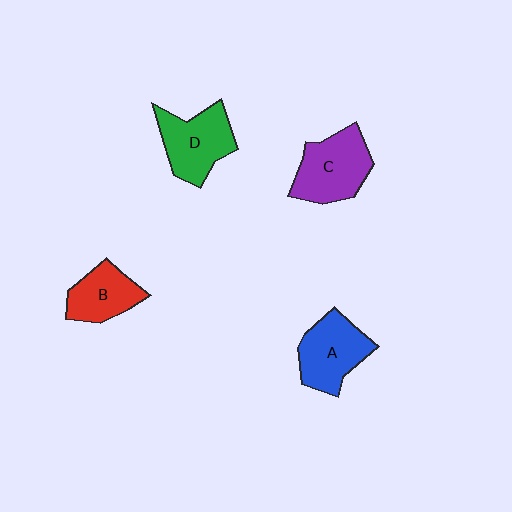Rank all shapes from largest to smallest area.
From largest to smallest: C (purple), D (green), A (blue), B (red).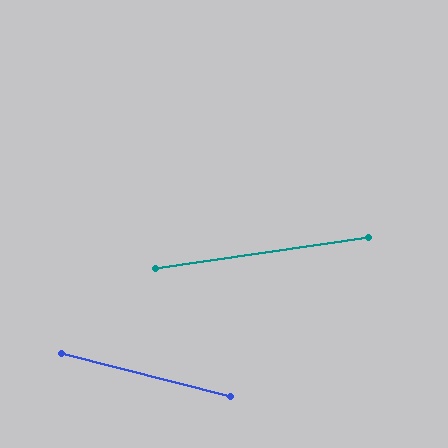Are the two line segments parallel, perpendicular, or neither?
Neither parallel nor perpendicular — they differ by about 23°.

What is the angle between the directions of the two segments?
Approximately 23 degrees.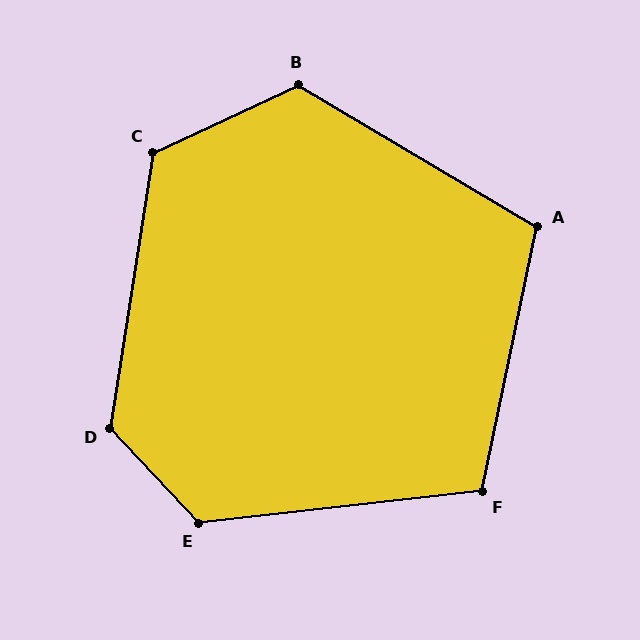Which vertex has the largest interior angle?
D, at approximately 128 degrees.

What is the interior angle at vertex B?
Approximately 124 degrees (obtuse).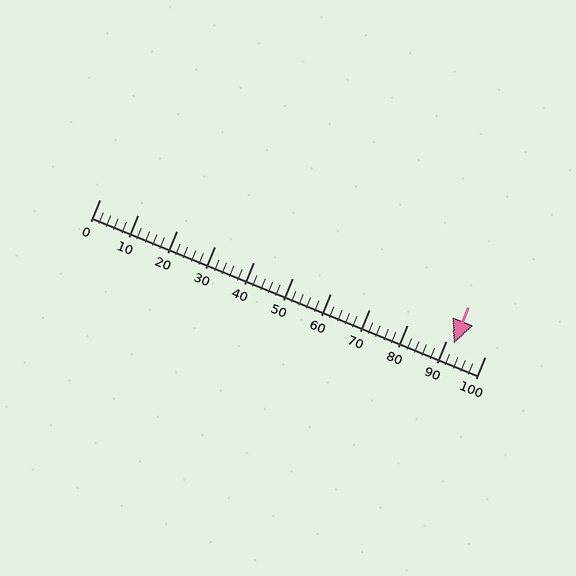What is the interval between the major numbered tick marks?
The major tick marks are spaced 10 units apart.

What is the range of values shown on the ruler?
The ruler shows values from 0 to 100.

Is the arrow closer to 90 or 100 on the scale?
The arrow is closer to 90.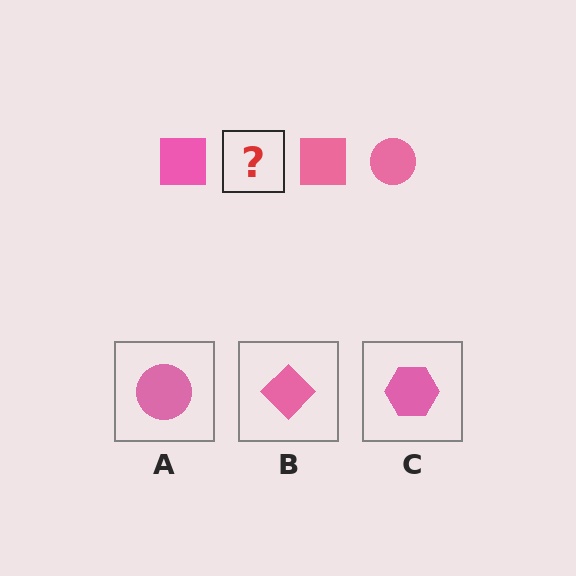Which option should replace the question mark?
Option A.